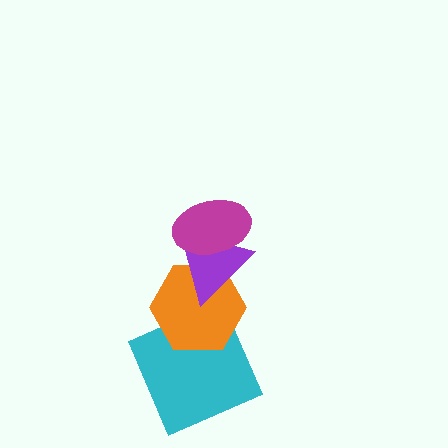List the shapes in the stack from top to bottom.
From top to bottom: the magenta ellipse, the purple triangle, the orange hexagon, the cyan square.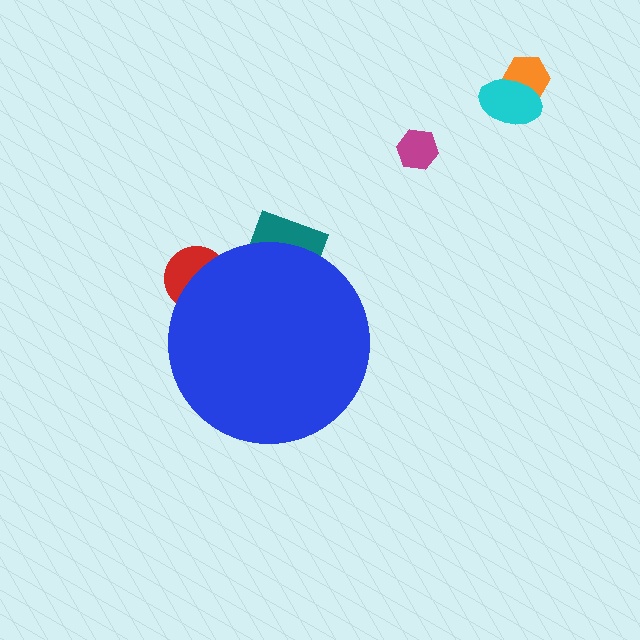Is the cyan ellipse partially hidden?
No, the cyan ellipse is fully visible.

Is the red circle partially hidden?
Yes, the red circle is partially hidden behind the blue circle.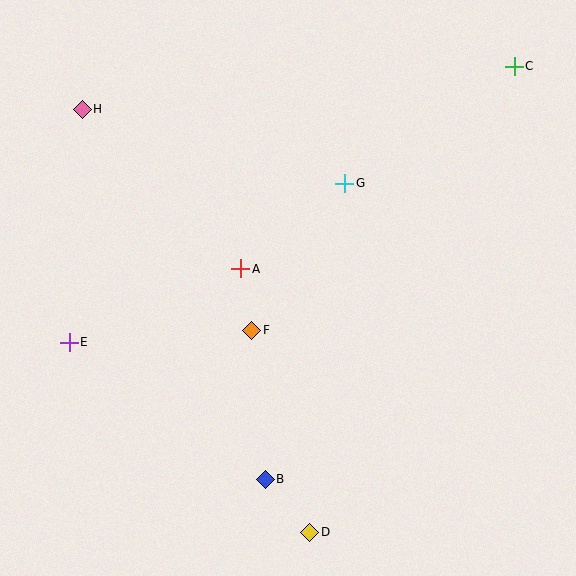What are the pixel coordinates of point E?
Point E is at (69, 342).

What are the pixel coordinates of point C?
Point C is at (514, 66).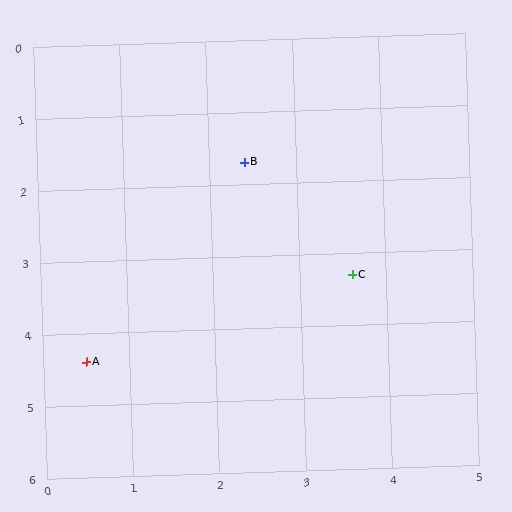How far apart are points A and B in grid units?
Points A and B are about 3.3 grid units apart.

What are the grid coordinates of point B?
Point B is at approximately (2.4, 1.7).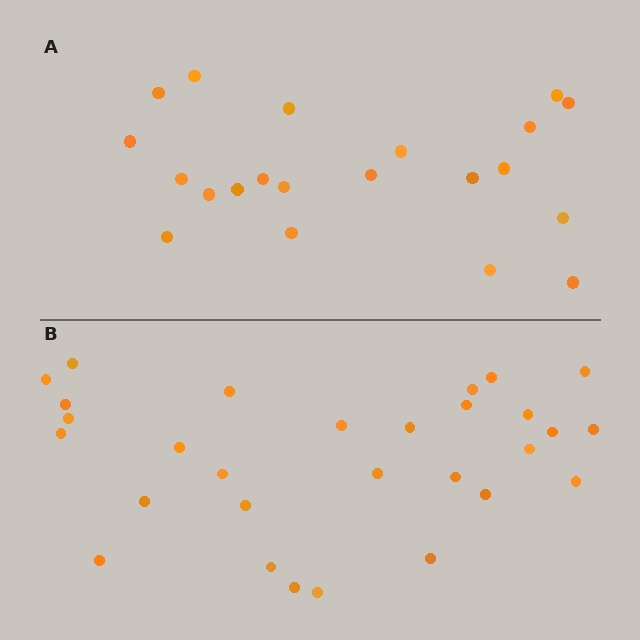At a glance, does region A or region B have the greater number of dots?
Region B (the bottom region) has more dots.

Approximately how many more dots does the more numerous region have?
Region B has roughly 8 or so more dots than region A.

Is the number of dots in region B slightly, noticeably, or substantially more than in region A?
Region B has noticeably more, but not dramatically so. The ratio is roughly 1.4 to 1.